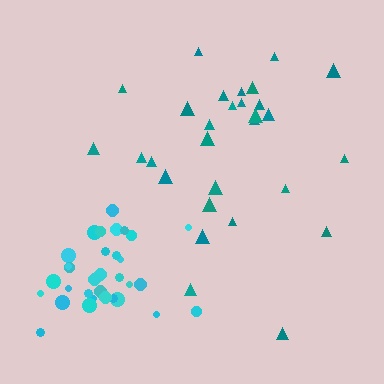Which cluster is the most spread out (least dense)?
Teal.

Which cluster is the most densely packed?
Cyan.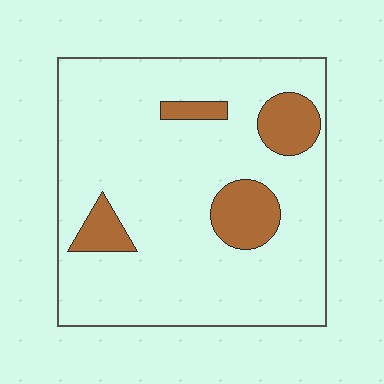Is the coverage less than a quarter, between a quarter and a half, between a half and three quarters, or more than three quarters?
Less than a quarter.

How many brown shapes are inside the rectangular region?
4.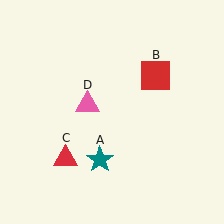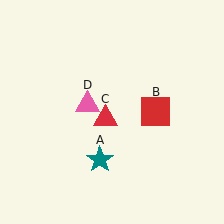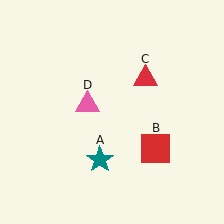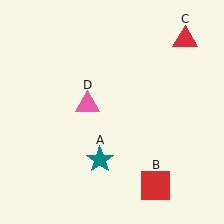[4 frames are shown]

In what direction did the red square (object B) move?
The red square (object B) moved down.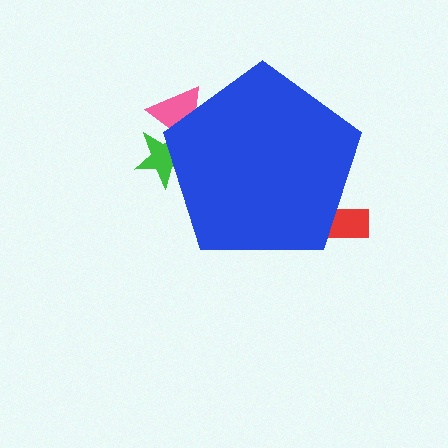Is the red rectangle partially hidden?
Yes, the red rectangle is partially hidden behind the blue pentagon.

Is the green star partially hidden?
Yes, the green star is partially hidden behind the blue pentagon.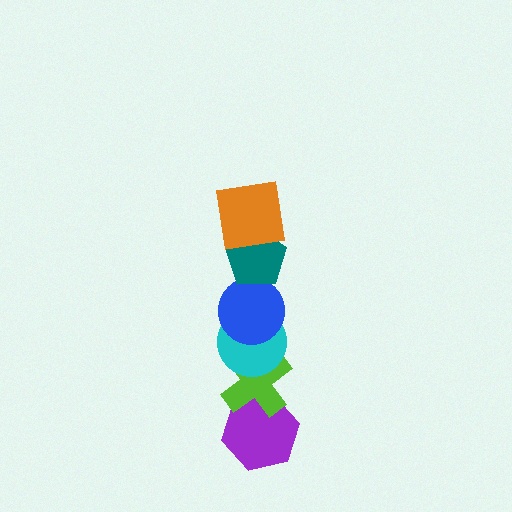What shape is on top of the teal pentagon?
The orange square is on top of the teal pentagon.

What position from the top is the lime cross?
The lime cross is 5th from the top.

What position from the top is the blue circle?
The blue circle is 3rd from the top.